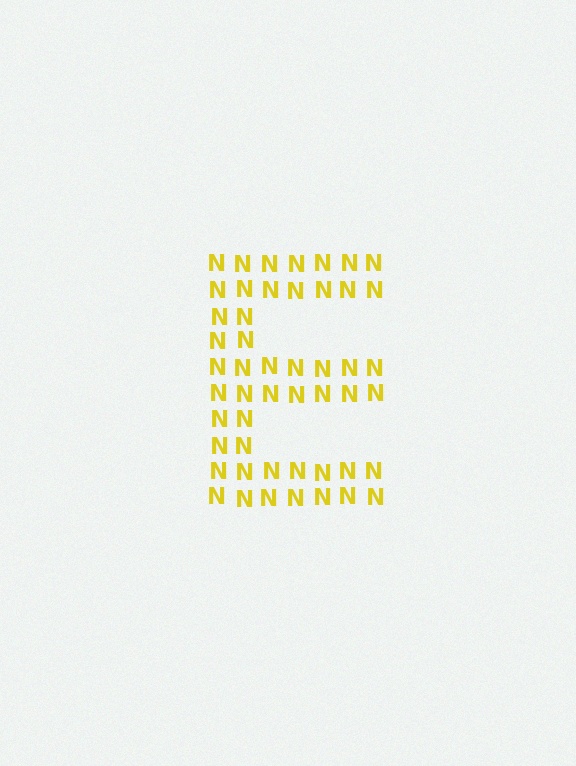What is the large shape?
The large shape is the letter E.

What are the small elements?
The small elements are letter N's.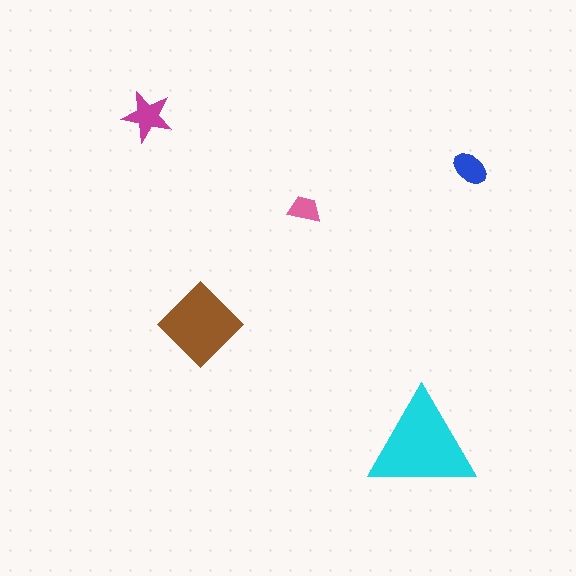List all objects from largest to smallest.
The cyan triangle, the brown diamond, the magenta star, the blue ellipse, the pink trapezoid.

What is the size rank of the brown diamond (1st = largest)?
2nd.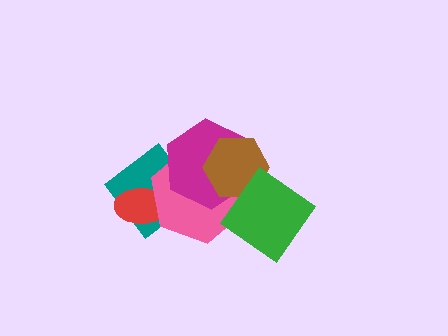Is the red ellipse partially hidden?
Yes, it is partially covered by another shape.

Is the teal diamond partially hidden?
Yes, it is partially covered by another shape.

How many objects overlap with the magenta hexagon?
4 objects overlap with the magenta hexagon.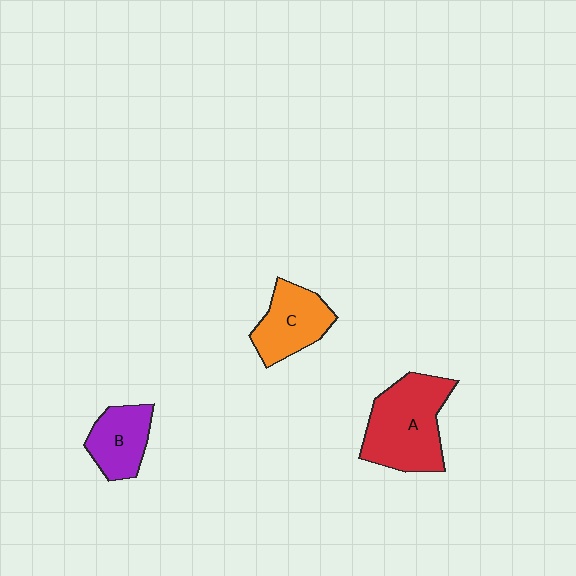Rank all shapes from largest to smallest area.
From largest to smallest: A (red), C (orange), B (purple).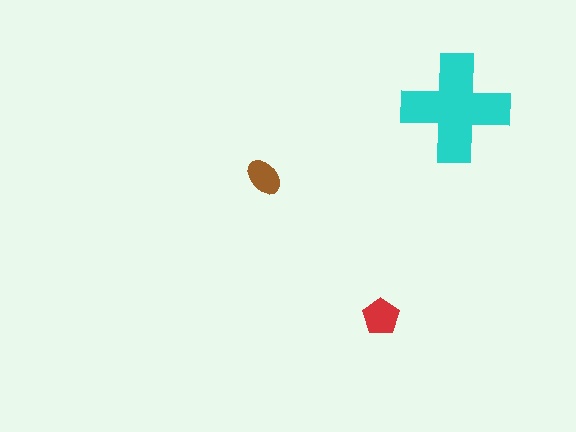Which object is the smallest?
The brown ellipse.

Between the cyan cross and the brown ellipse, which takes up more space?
The cyan cross.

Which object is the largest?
The cyan cross.